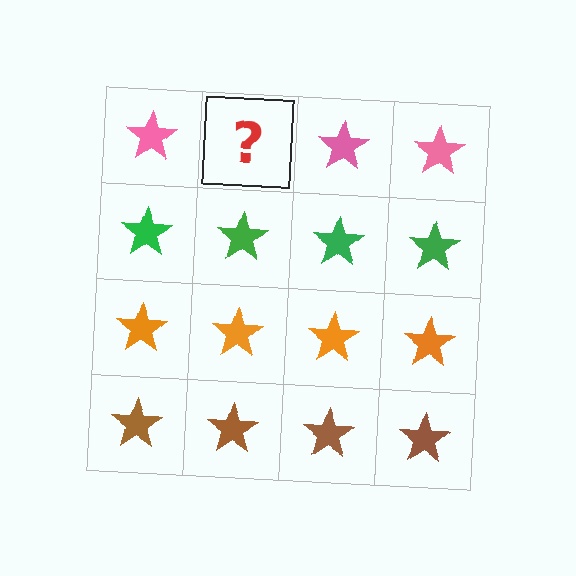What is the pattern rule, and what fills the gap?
The rule is that each row has a consistent color. The gap should be filled with a pink star.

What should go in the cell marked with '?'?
The missing cell should contain a pink star.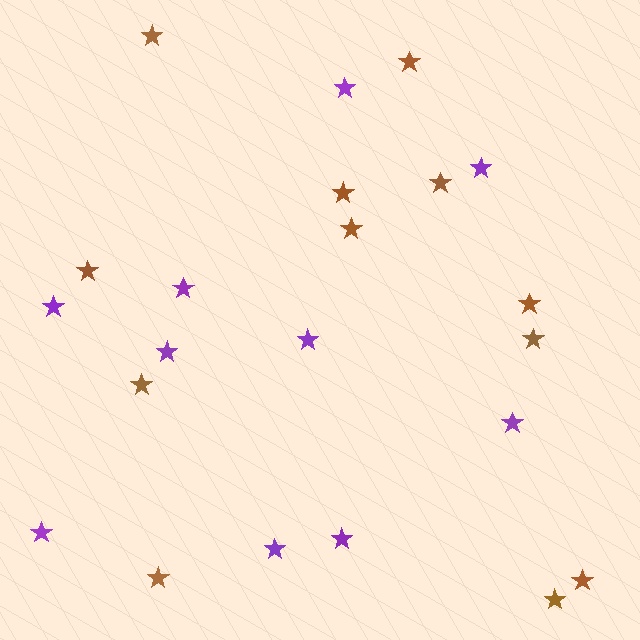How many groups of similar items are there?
There are 2 groups: one group of brown stars (12) and one group of purple stars (10).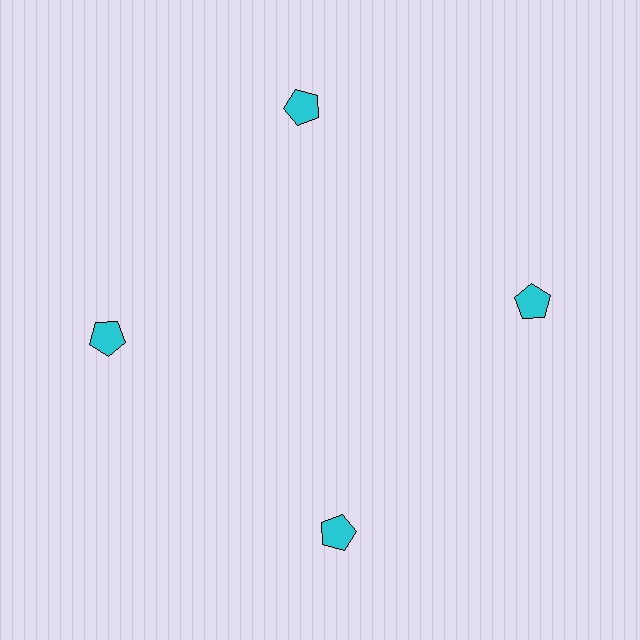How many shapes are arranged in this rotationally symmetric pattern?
There are 4 shapes, arranged in 4 groups of 1.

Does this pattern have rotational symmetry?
Yes, this pattern has 4-fold rotational symmetry. It looks the same after rotating 90 degrees around the center.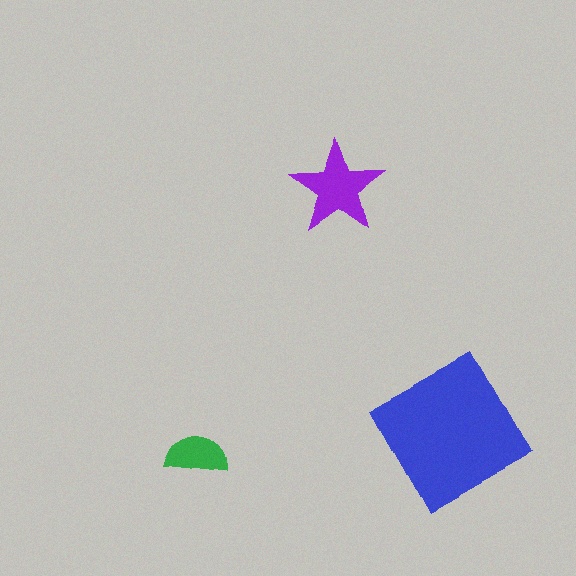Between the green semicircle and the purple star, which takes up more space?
The purple star.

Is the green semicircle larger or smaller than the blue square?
Smaller.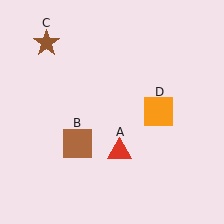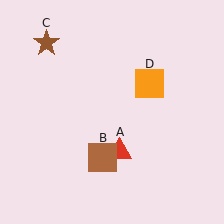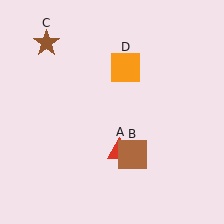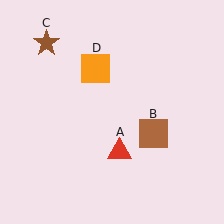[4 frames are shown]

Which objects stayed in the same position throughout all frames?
Red triangle (object A) and brown star (object C) remained stationary.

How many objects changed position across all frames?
2 objects changed position: brown square (object B), orange square (object D).